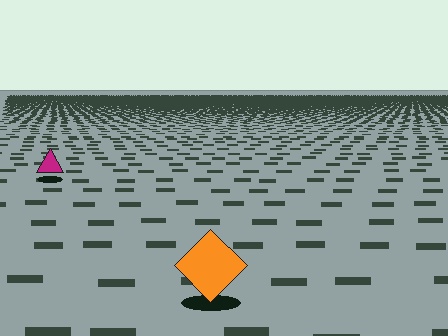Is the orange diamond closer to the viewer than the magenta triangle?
Yes. The orange diamond is closer — you can tell from the texture gradient: the ground texture is coarser near it.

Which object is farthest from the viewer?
The magenta triangle is farthest from the viewer. It appears smaller and the ground texture around it is denser.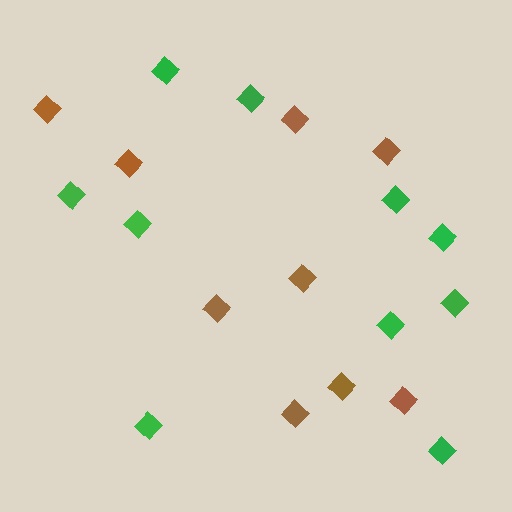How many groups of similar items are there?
There are 2 groups: one group of green diamonds (10) and one group of brown diamonds (9).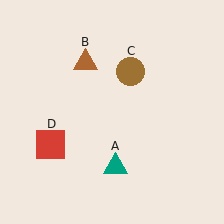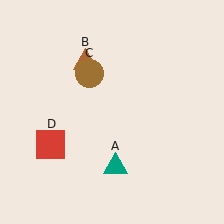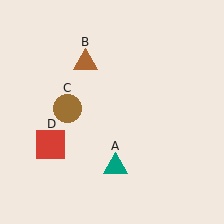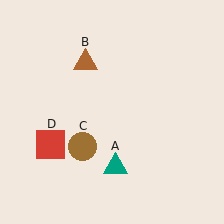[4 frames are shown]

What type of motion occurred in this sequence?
The brown circle (object C) rotated counterclockwise around the center of the scene.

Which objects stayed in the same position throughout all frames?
Teal triangle (object A) and brown triangle (object B) and red square (object D) remained stationary.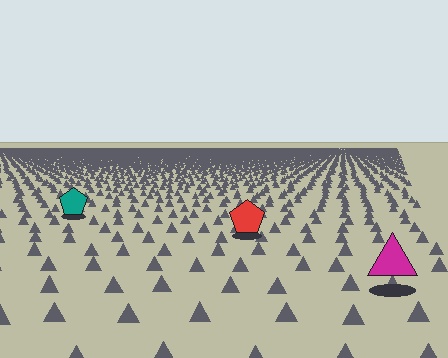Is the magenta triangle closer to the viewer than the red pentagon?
Yes. The magenta triangle is closer — you can tell from the texture gradient: the ground texture is coarser near it.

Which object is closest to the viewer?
The magenta triangle is closest. The texture marks near it are larger and more spread out.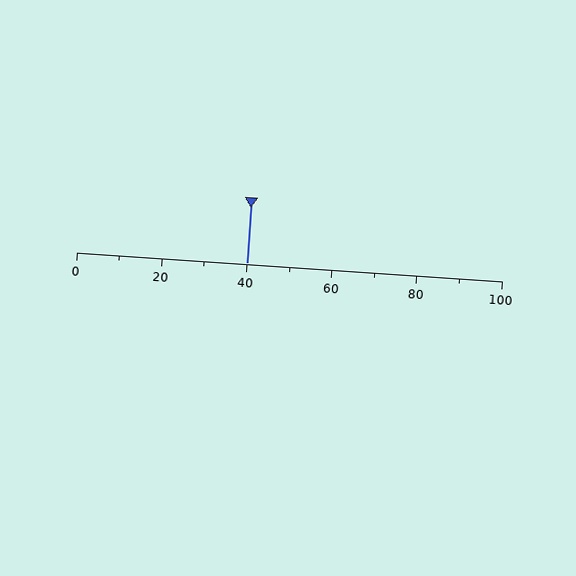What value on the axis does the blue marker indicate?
The marker indicates approximately 40.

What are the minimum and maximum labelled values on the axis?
The axis runs from 0 to 100.